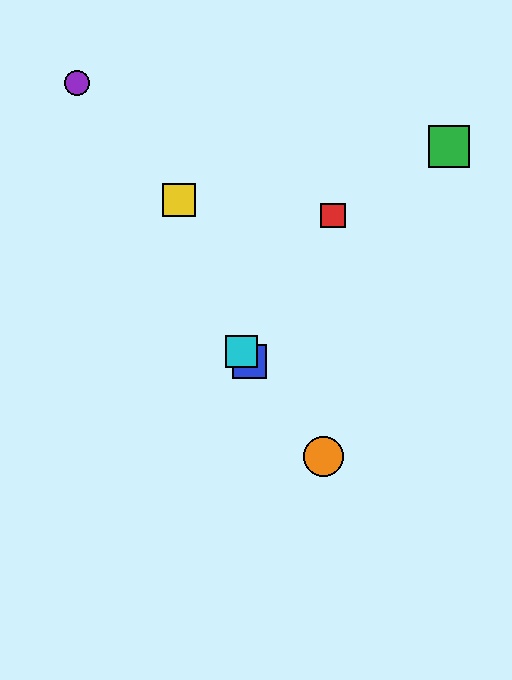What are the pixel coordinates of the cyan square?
The cyan square is at (241, 351).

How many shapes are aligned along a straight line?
3 shapes (the blue square, the orange circle, the cyan square) are aligned along a straight line.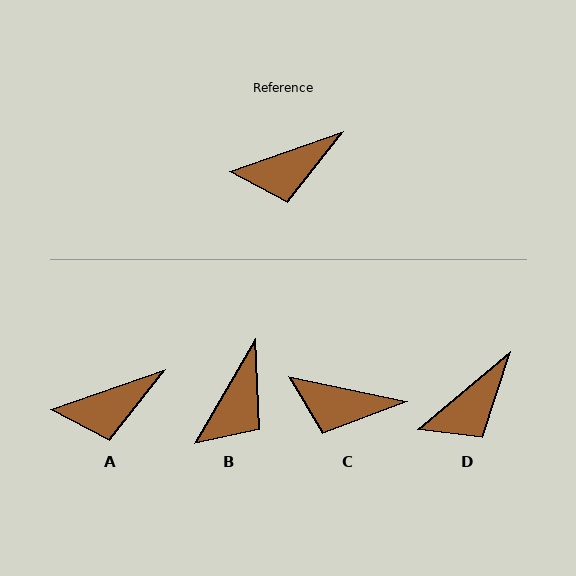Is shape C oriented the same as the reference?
No, it is off by about 31 degrees.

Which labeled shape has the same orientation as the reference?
A.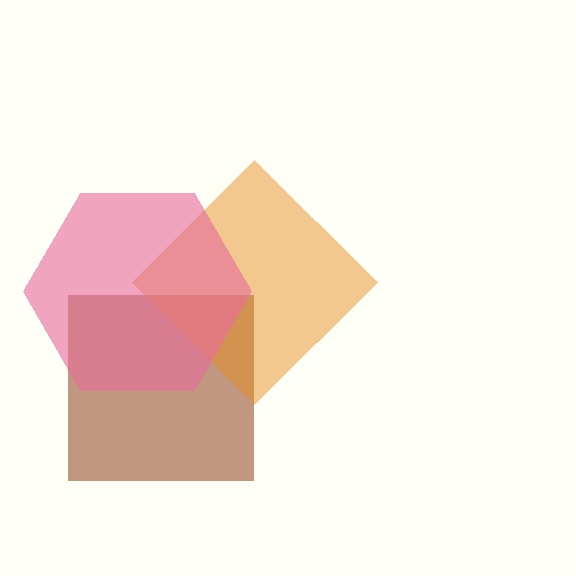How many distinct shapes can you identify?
There are 3 distinct shapes: a brown square, an orange diamond, a pink hexagon.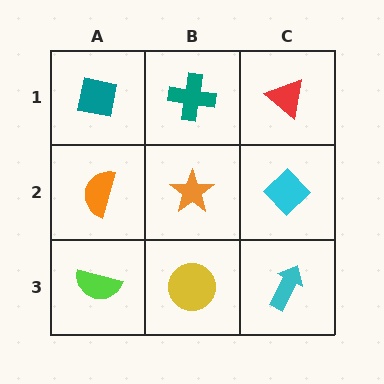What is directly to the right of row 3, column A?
A yellow circle.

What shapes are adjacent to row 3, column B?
An orange star (row 2, column B), a lime semicircle (row 3, column A), a cyan arrow (row 3, column C).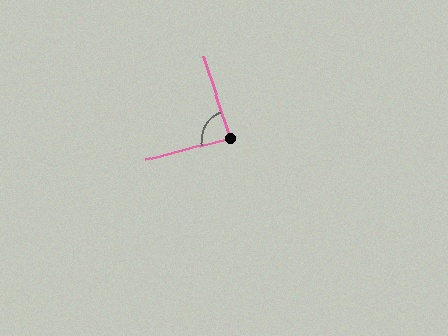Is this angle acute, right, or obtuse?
It is approximately a right angle.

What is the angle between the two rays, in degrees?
Approximately 87 degrees.